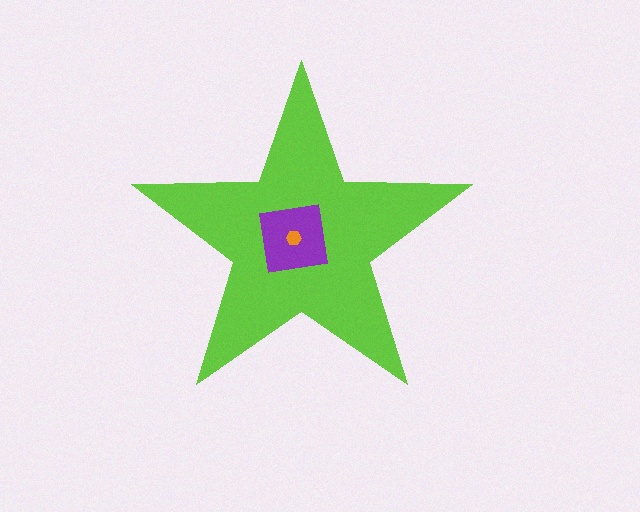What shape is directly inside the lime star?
The purple square.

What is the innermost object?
The orange hexagon.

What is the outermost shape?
The lime star.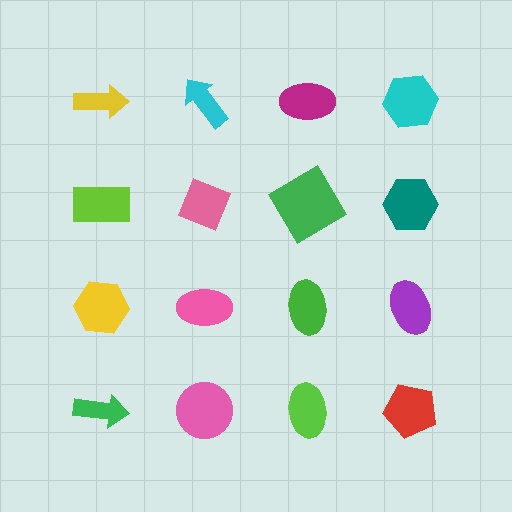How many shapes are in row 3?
4 shapes.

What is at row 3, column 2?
A pink ellipse.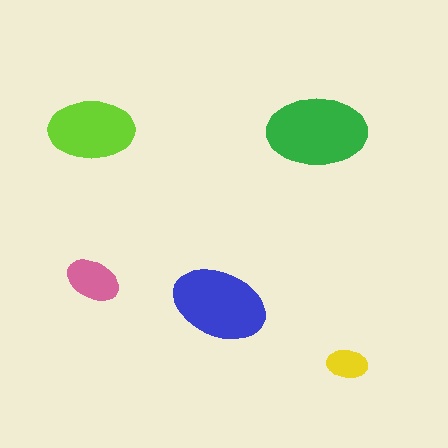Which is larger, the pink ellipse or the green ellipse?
The green one.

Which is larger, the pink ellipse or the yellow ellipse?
The pink one.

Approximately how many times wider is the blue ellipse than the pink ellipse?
About 2 times wider.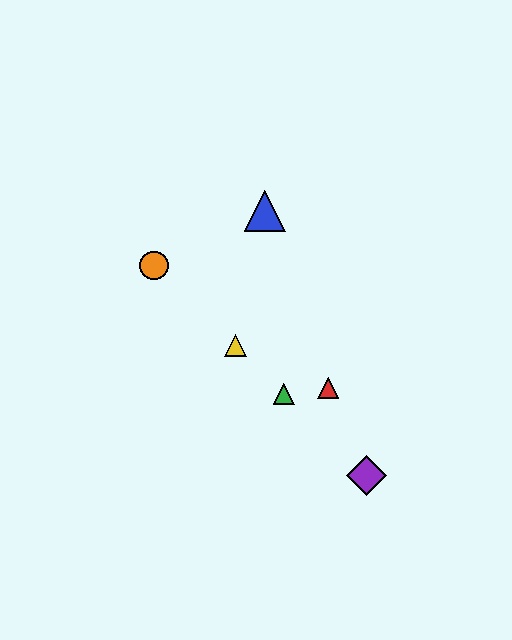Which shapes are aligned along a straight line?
The green triangle, the yellow triangle, the purple diamond, the orange circle are aligned along a straight line.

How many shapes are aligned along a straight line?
4 shapes (the green triangle, the yellow triangle, the purple diamond, the orange circle) are aligned along a straight line.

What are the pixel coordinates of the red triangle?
The red triangle is at (328, 388).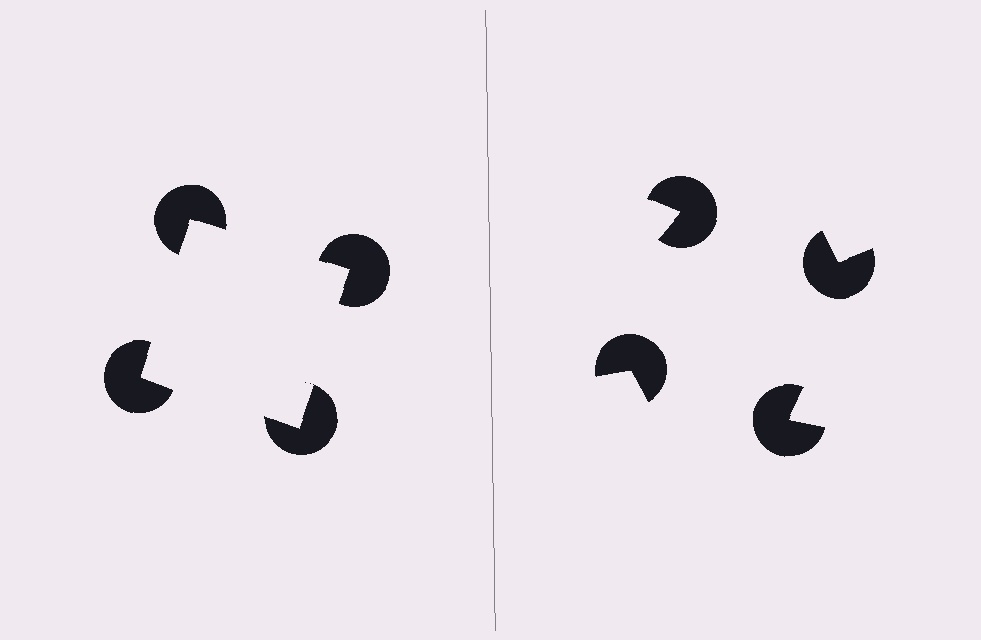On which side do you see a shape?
An illusory square appears on the left side. On the right side the wedge cuts are rotated, so no coherent shape forms.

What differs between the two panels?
The pac-man discs are positioned identically on both sides; only the wedge orientations differ. On the left they align to a square; on the right they are misaligned.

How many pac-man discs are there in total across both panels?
8 — 4 on each side.